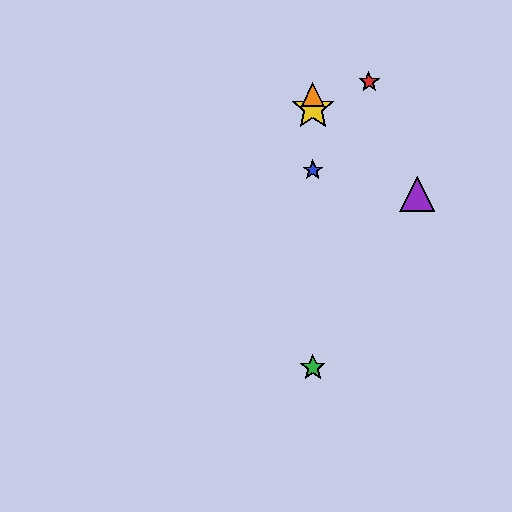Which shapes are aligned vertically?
The blue star, the green star, the yellow star, the orange triangle are aligned vertically.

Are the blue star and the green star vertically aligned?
Yes, both are at x≈313.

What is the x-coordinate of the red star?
The red star is at x≈369.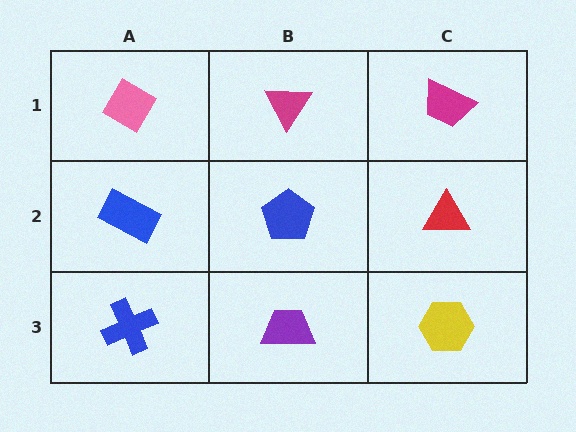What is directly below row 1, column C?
A red triangle.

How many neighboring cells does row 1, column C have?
2.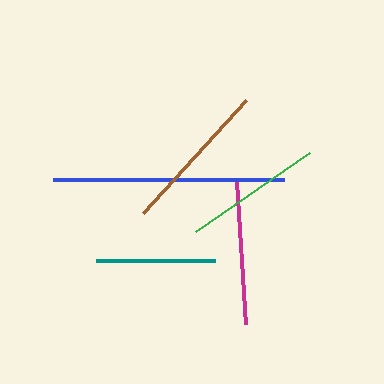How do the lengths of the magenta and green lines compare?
The magenta and green lines are approximately the same length.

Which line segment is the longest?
The blue line is the longest at approximately 231 pixels.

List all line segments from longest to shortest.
From longest to shortest: blue, brown, magenta, green, teal.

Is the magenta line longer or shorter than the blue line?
The blue line is longer than the magenta line.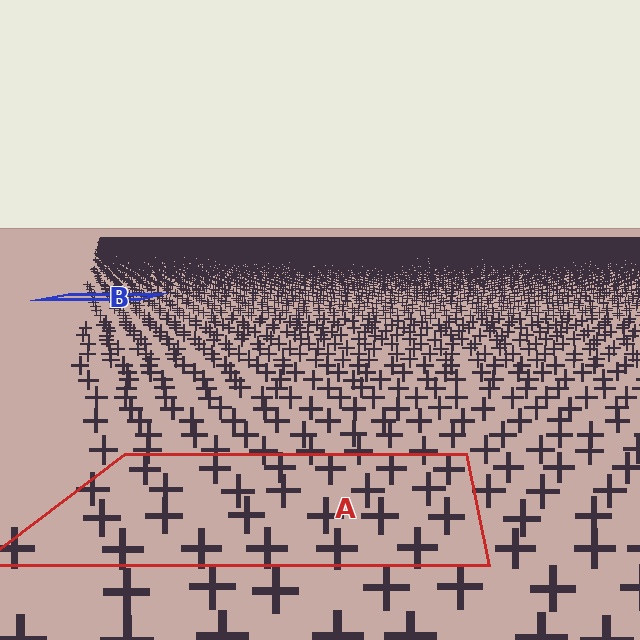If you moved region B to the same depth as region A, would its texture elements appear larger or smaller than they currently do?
They would appear larger. At a closer depth, the same texture elements are projected at a bigger on-screen size.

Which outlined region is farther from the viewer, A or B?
Region B is farther from the viewer — the texture elements inside it appear smaller and more densely packed.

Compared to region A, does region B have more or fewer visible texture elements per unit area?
Region B has more texture elements per unit area — they are packed more densely because it is farther away.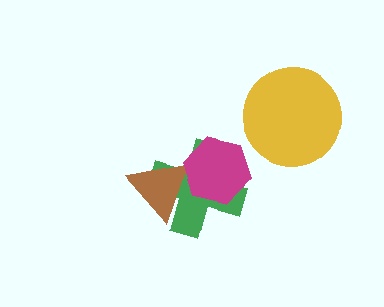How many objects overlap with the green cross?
2 objects overlap with the green cross.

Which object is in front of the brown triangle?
The magenta hexagon is in front of the brown triangle.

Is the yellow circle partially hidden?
No, no other shape covers it.